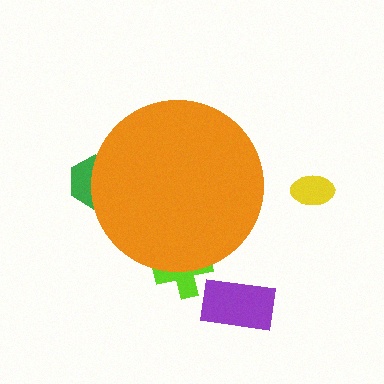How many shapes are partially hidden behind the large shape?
2 shapes are partially hidden.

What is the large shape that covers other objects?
An orange circle.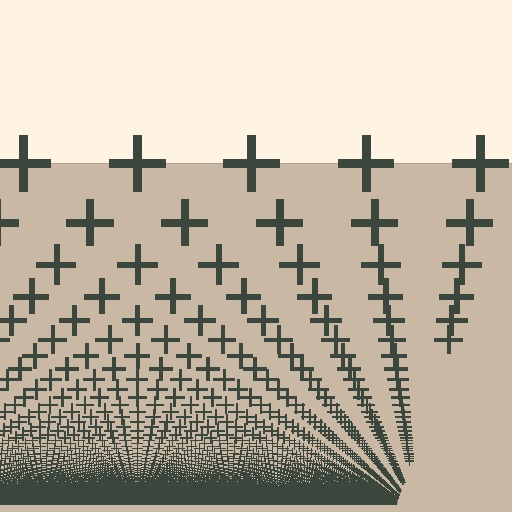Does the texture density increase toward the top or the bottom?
Density increases toward the bottom.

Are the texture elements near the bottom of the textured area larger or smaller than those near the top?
Smaller. The gradient is inverted — elements near the bottom are smaller and denser.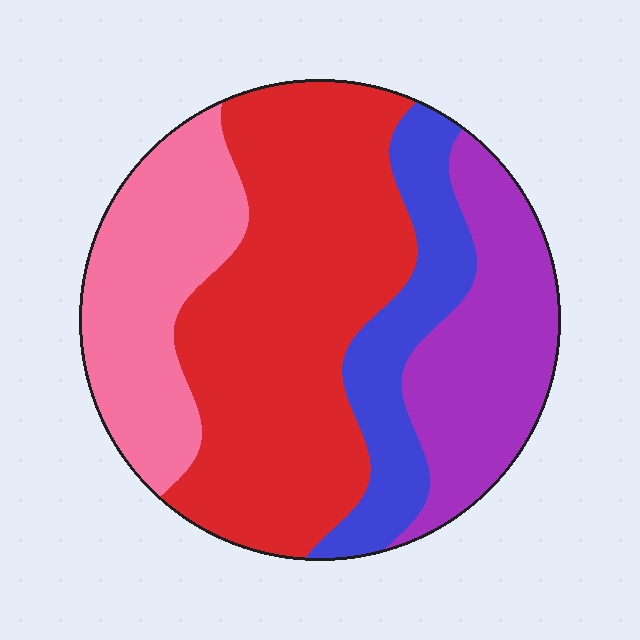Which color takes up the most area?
Red, at roughly 45%.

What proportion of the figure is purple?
Purple takes up about one fifth (1/5) of the figure.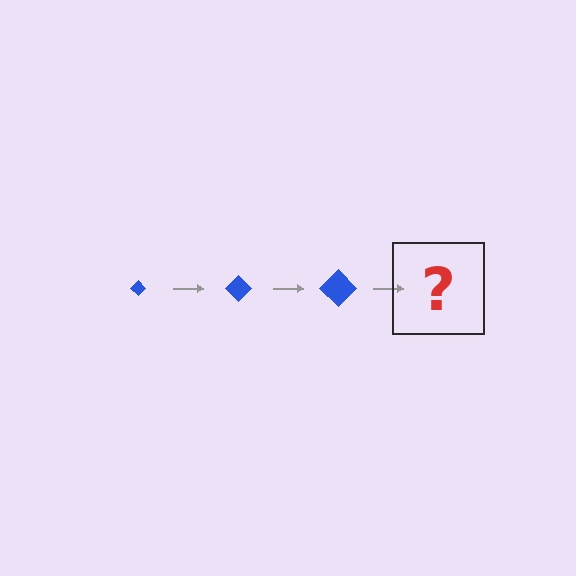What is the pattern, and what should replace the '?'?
The pattern is that the diamond gets progressively larger each step. The '?' should be a blue diamond, larger than the previous one.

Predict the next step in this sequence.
The next step is a blue diamond, larger than the previous one.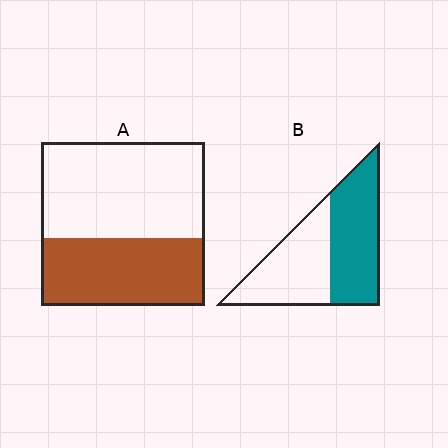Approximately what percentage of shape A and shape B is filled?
A is approximately 40% and B is approximately 50%.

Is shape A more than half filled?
No.